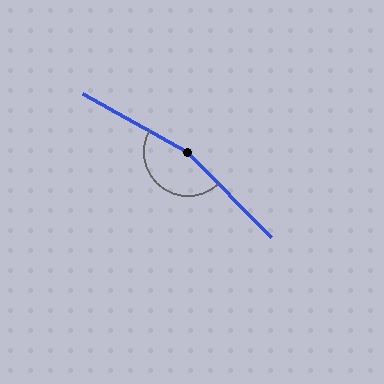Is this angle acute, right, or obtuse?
It is obtuse.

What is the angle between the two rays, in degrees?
Approximately 163 degrees.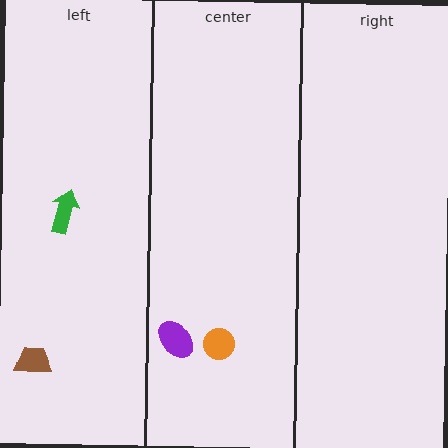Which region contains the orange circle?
The center region.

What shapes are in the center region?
The orange circle, the purple ellipse.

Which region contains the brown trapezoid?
The left region.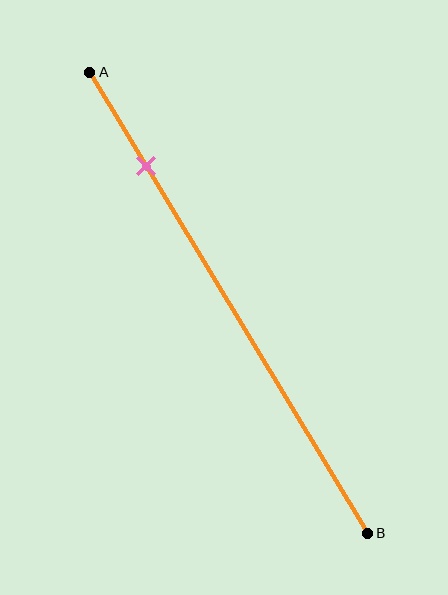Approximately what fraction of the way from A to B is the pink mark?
The pink mark is approximately 20% of the way from A to B.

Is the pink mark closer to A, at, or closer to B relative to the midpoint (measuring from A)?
The pink mark is closer to point A than the midpoint of segment AB.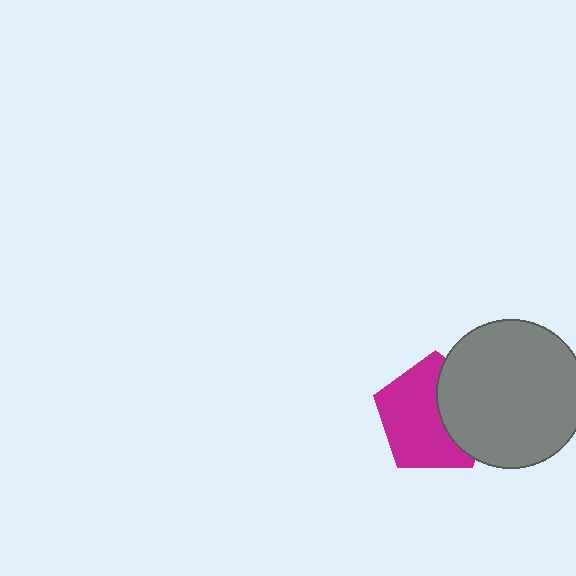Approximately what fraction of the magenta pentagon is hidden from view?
Roughly 37% of the magenta pentagon is hidden behind the gray circle.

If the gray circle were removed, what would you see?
You would see the complete magenta pentagon.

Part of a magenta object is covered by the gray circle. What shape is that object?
It is a pentagon.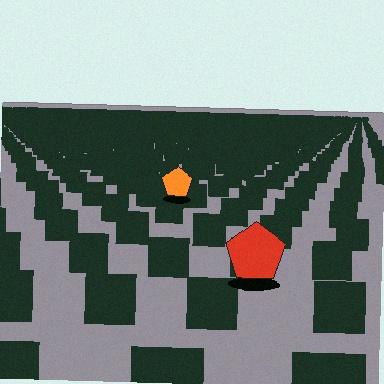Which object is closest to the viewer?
The red pentagon is closest. The texture marks near it are larger and more spread out.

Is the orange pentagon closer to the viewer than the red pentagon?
No. The red pentagon is closer — you can tell from the texture gradient: the ground texture is coarser near it.